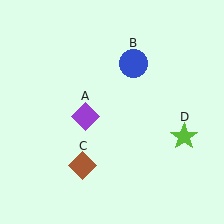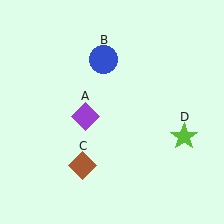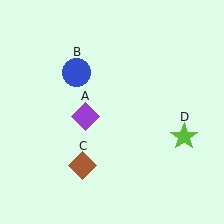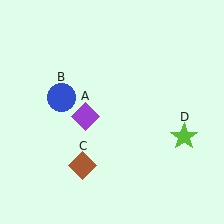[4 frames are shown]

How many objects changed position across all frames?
1 object changed position: blue circle (object B).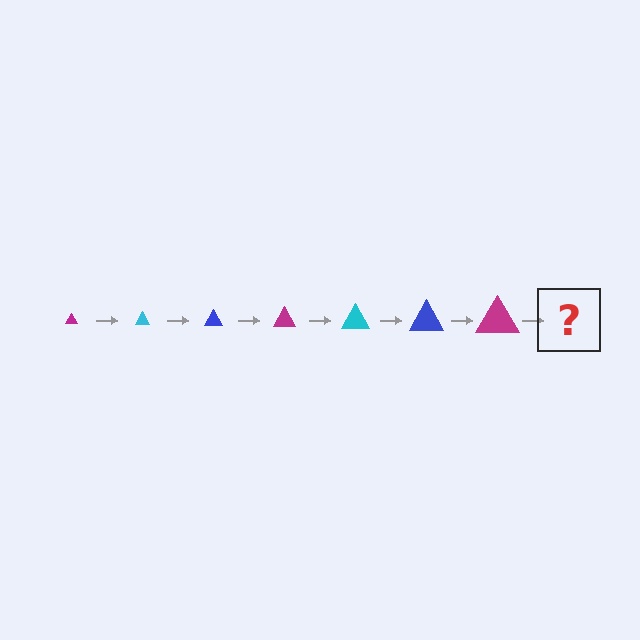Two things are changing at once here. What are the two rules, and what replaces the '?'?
The two rules are that the triangle grows larger each step and the color cycles through magenta, cyan, and blue. The '?' should be a cyan triangle, larger than the previous one.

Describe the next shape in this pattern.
It should be a cyan triangle, larger than the previous one.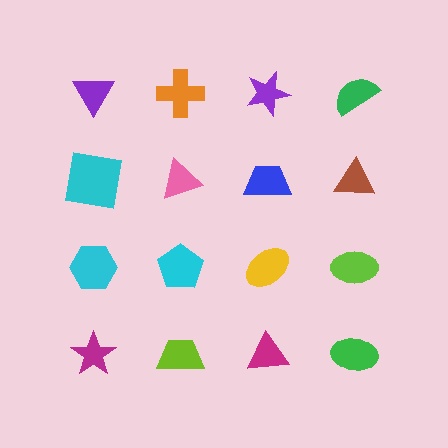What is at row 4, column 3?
A magenta triangle.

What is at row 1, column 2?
An orange cross.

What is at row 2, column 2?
A pink triangle.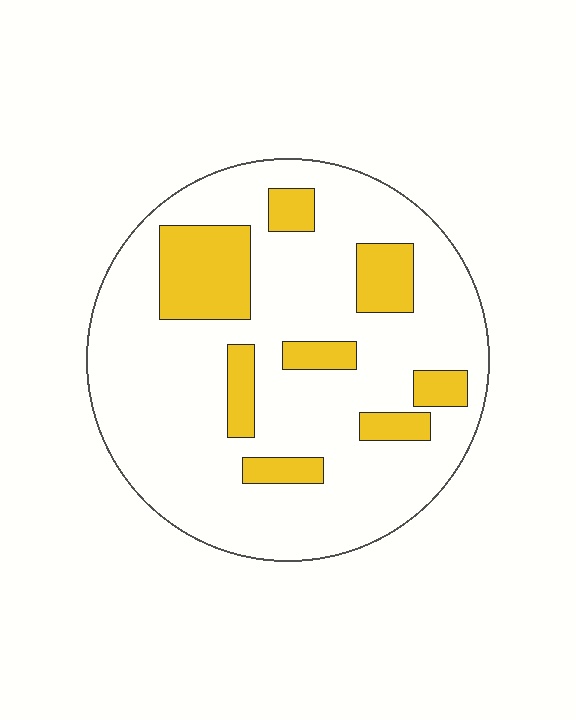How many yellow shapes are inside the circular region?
8.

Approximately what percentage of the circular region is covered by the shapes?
Approximately 20%.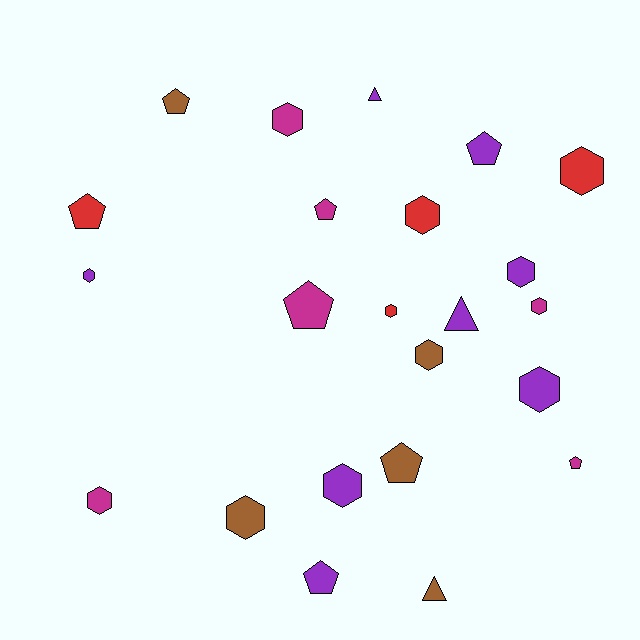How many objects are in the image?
There are 23 objects.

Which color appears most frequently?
Purple, with 8 objects.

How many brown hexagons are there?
There are 2 brown hexagons.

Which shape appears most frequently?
Hexagon, with 12 objects.